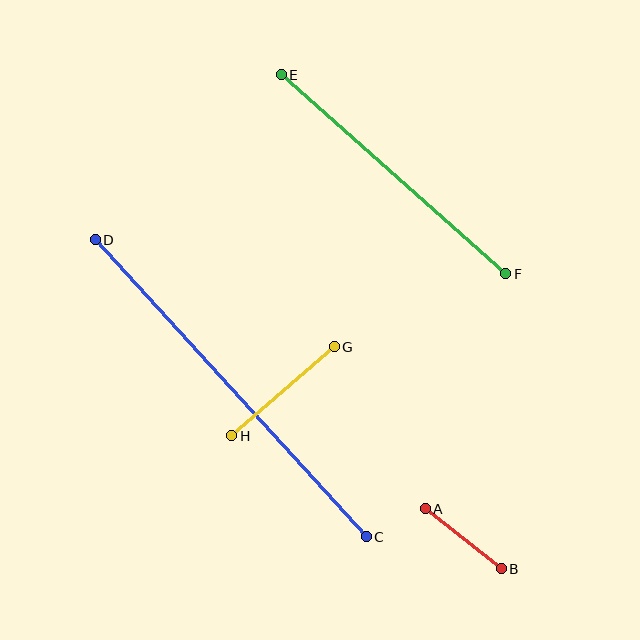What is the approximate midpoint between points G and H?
The midpoint is at approximately (283, 391) pixels.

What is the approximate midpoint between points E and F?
The midpoint is at approximately (394, 174) pixels.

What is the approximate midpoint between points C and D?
The midpoint is at approximately (231, 388) pixels.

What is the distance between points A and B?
The distance is approximately 97 pixels.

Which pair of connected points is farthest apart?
Points C and D are farthest apart.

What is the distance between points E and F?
The distance is approximately 300 pixels.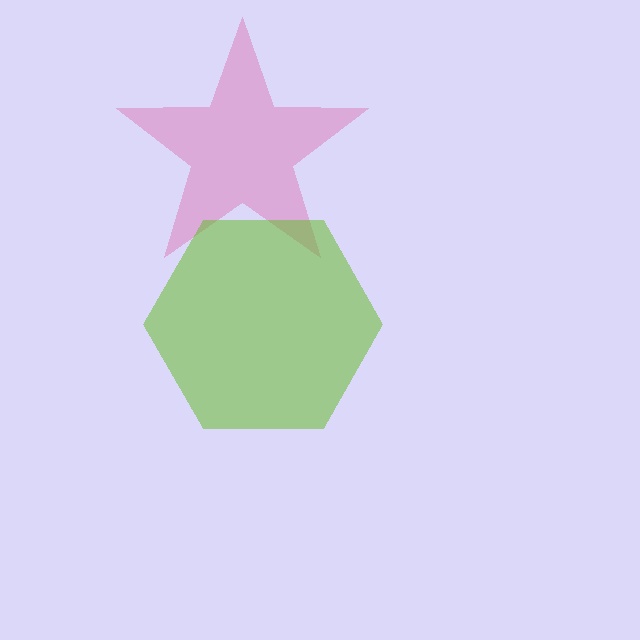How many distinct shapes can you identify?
There are 2 distinct shapes: a pink star, a lime hexagon.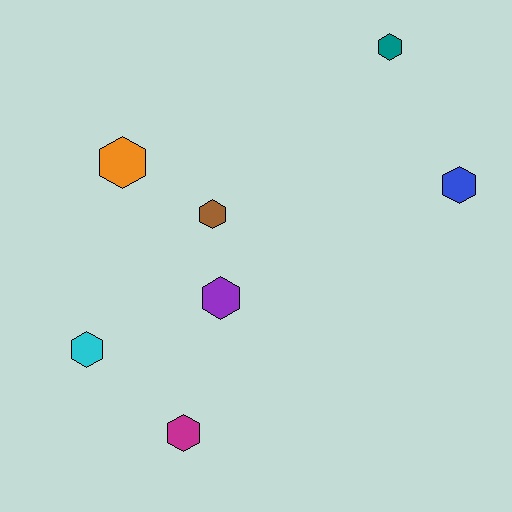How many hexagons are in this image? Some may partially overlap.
There are 7 hexagons.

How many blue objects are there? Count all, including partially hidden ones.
There is 1 blue object.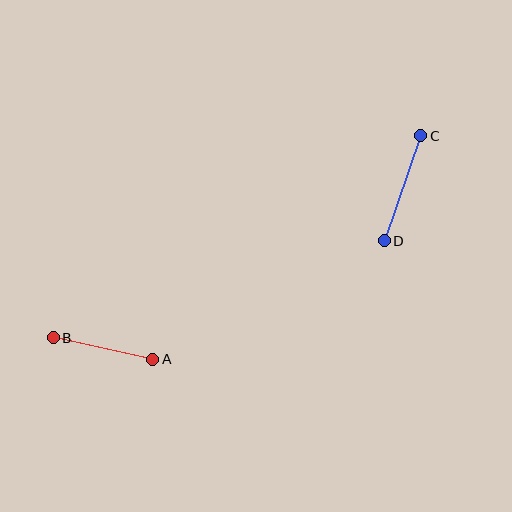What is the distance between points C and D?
The distance is approximately 111 pixels.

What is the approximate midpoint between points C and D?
The midpoint is at approximately (403, 188) pixels.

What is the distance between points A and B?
The distance is approximately 102 pixels.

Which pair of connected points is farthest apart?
Points C and D are farthest apart.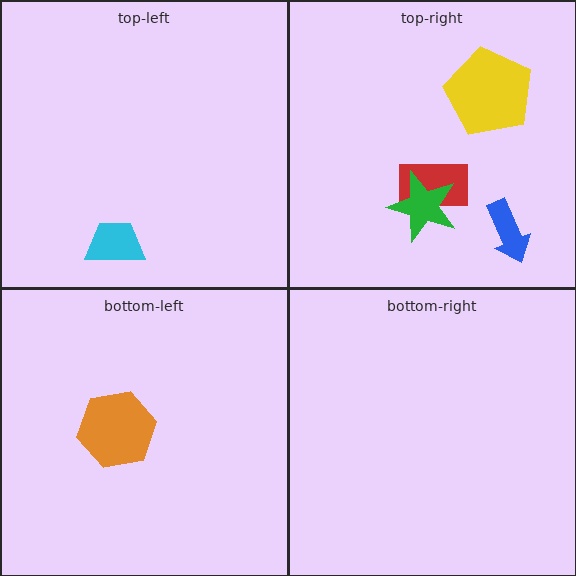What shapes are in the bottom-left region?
The orange hexagon.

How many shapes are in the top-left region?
1.